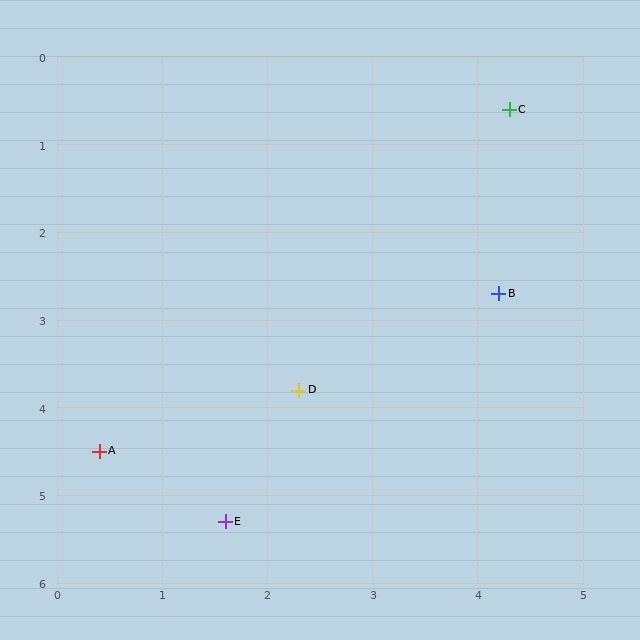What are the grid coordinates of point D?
Point D is at approximately (2.3, 3.8).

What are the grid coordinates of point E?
Point E is at approximately (1.6, 5.3).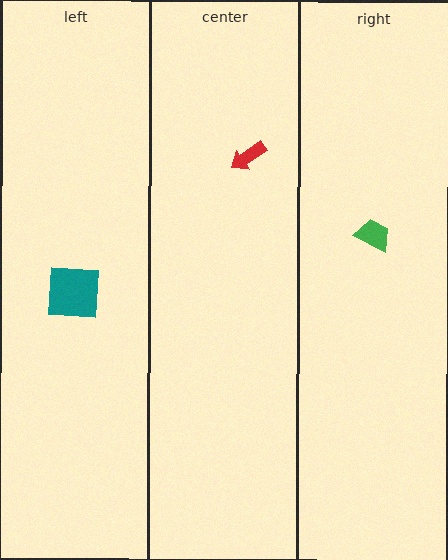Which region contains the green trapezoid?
The right region.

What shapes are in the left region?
The teal square.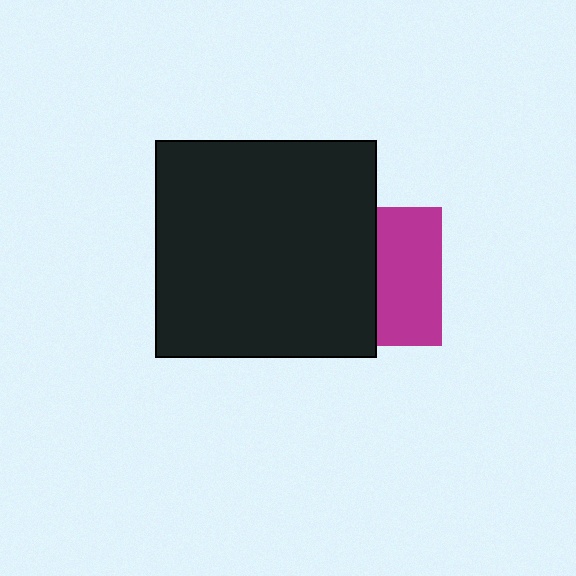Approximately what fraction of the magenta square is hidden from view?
Roughly 54% of the magenta square is hidden behind the black rectangle.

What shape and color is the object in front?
The object in front is a black rectangle.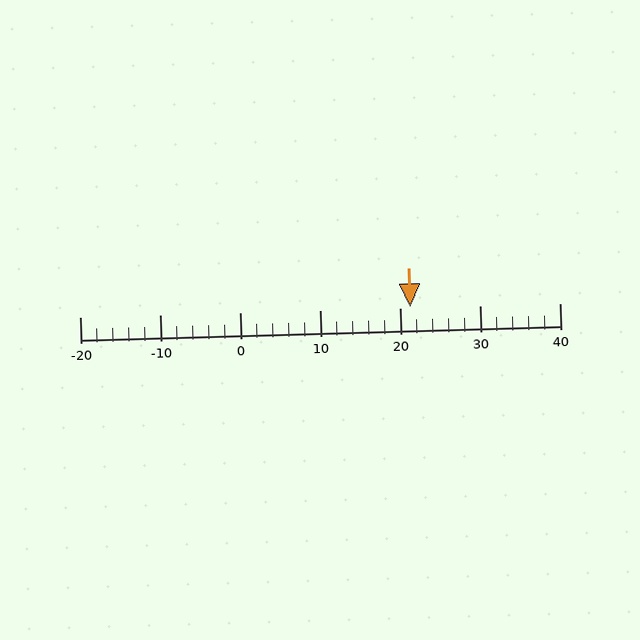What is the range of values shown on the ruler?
The ruler shows values from -20 to 40.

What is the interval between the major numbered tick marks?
The major tick marks are spaced 10 units apart.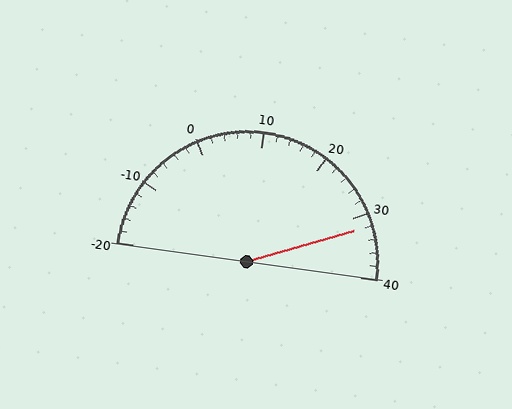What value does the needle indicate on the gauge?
The needle indicates approximately 32.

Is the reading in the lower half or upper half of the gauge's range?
The reading is in the upper half of the range (-20 to 40).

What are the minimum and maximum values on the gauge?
The gauge ranges from -20 to 40.